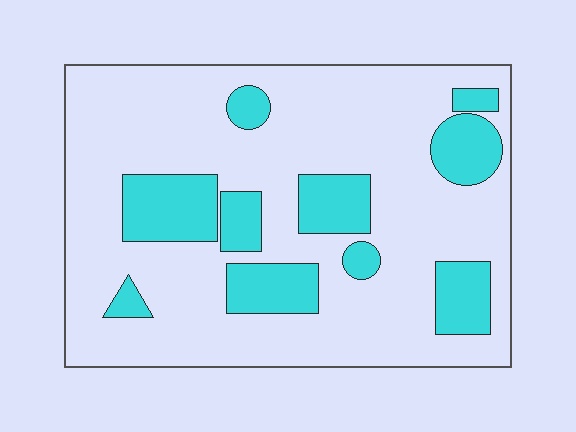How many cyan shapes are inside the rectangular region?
10.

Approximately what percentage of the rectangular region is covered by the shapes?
Approximately 25%.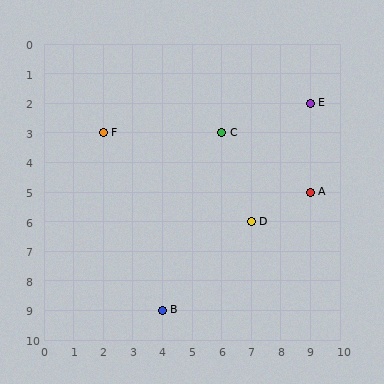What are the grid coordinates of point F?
Point F is at grid coordinates (2, 3).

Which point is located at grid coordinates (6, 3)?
Point C is at (6, 3).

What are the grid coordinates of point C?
Point C is at grid coordinates (6, 3).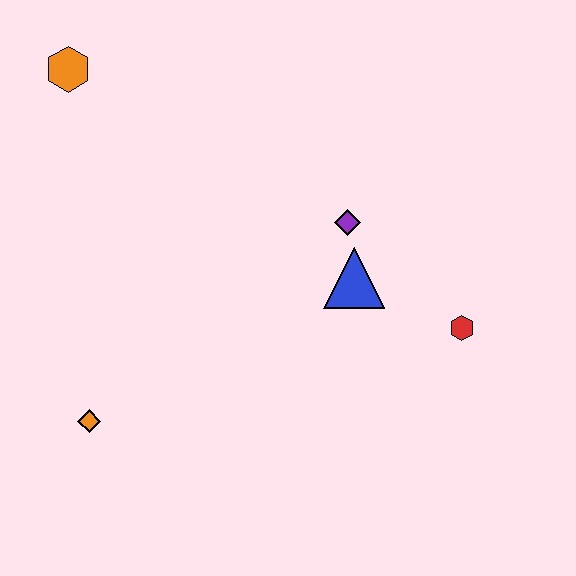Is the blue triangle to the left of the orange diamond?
No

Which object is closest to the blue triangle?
The purple diamond is closest to the blue triangle.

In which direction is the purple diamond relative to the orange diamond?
The purple diamond is to the right of the orange diamond.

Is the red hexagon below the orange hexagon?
Yes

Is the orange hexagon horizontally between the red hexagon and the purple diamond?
No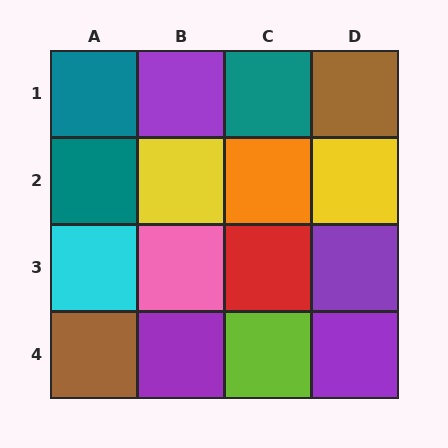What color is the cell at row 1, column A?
Teal.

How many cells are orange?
1 cell is orange.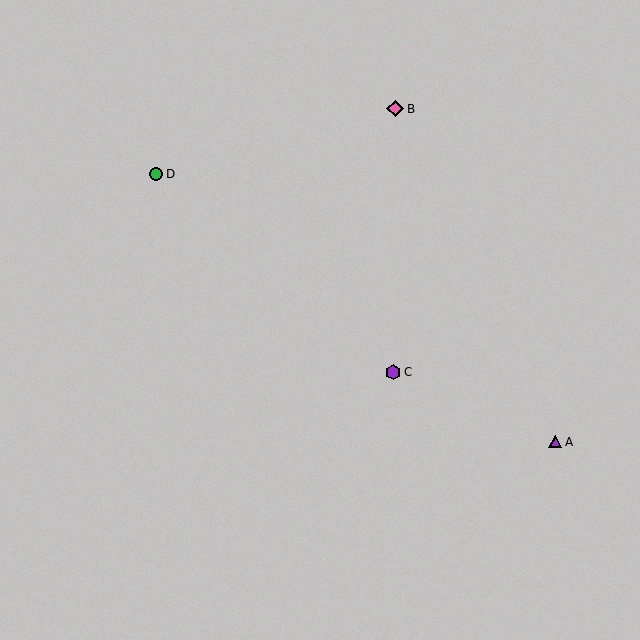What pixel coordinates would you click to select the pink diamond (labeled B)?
Click at (395, 109) to select the pink diamond B.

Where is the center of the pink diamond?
The center of the pink diamond is at (395, 109).